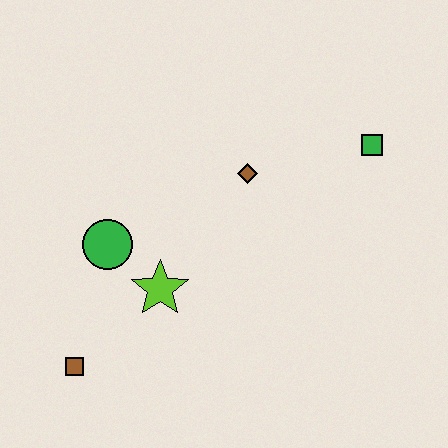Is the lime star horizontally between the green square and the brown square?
Yes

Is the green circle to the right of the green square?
No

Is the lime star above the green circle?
No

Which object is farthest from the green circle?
The green square is farthest from the green circle.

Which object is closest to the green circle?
The lime star is closest to the green circle.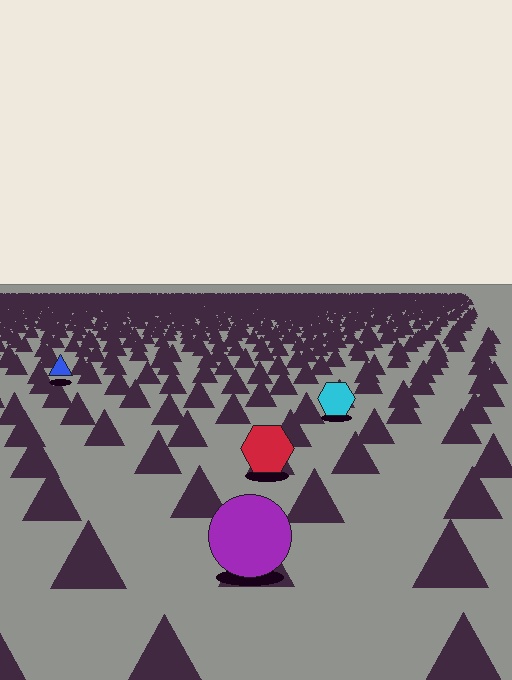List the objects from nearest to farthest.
From nearest to farthest: the purple circle, the red hexagon, the cyan hexagon, the blue triangle.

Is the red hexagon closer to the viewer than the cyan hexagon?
Yes. The red hexagon is closer — you can tell from the texture gradient: the ground texture is coarser near it.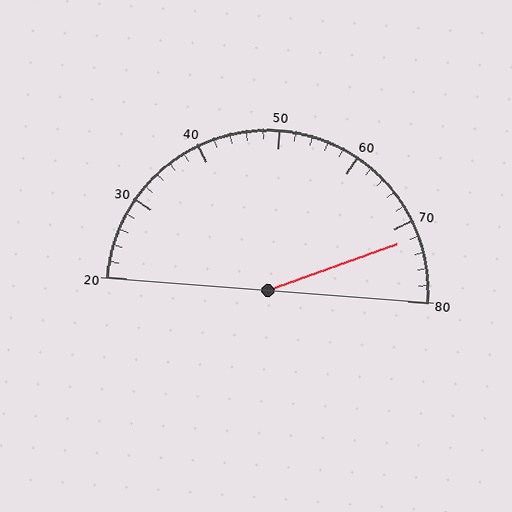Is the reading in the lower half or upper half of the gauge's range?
The reading is in the upper half of the range (20 to 80).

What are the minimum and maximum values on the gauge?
The gauge ranges from 20 to 80.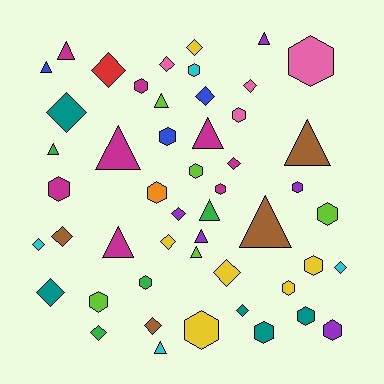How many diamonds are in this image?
There are 17 diamonds.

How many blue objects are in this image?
There are 3 blue objects.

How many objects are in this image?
There are 50 objects.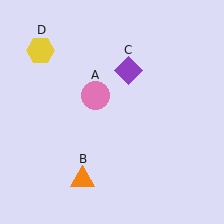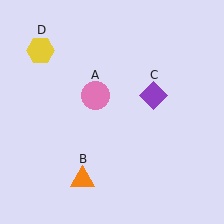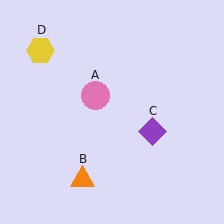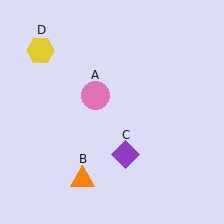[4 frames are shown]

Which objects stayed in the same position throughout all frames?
Pink circle (object A) and orange triangle (object B) and yellow hexagon (object D) remained stationary.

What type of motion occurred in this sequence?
The purple diamond (object C) rotated clockwise around the center of the scene.